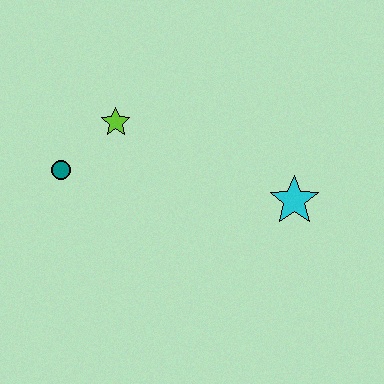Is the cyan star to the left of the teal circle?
No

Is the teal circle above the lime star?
No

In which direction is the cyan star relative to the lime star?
The cyan star is to the right of the lime star.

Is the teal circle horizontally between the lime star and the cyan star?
No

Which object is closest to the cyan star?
The lime star is closest to the cyan star.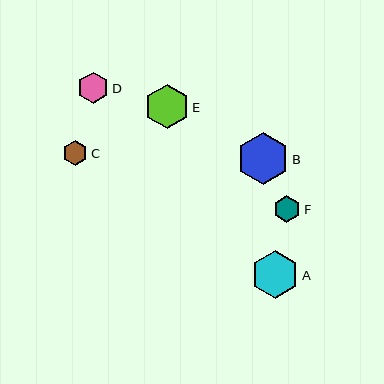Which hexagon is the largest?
Hexagon B is the largest with a size of approximately 52 pixels.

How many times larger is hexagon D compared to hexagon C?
Hexagon D is approximately 1.2 times the size of hexagon C.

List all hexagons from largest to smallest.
From largest to smallest: B, A, E, D, F, C.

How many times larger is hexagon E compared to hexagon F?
Hexagon E is approximately 1.6 times the size of hexagon F.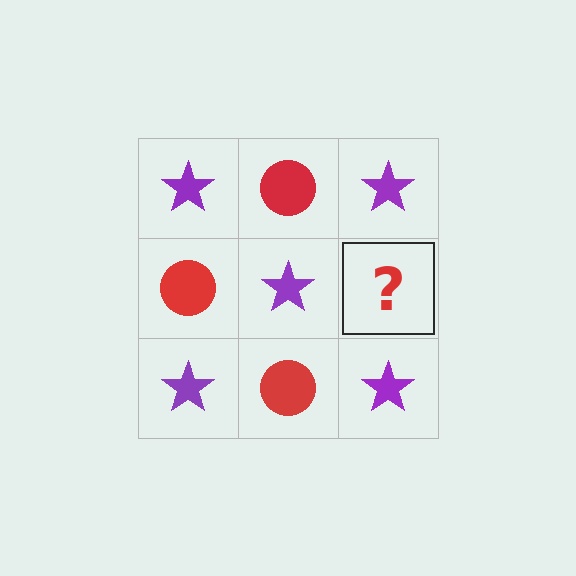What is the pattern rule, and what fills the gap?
The rule is that it alternates purple star and red circle in a checkerboard pattern. The gap should be filled with a red circle.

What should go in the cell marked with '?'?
The missing cell should contain a red circle.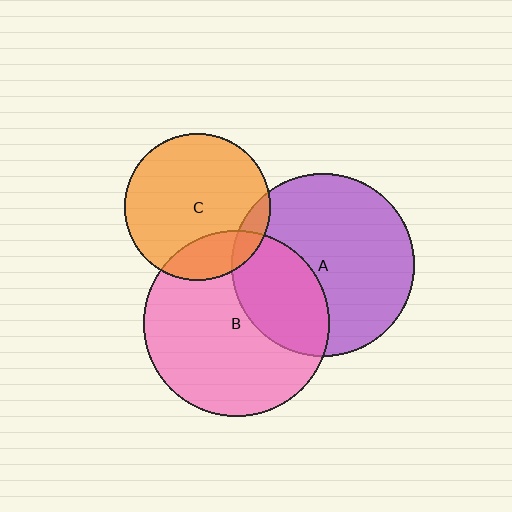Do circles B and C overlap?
Yes.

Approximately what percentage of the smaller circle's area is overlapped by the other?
Approximately 20%.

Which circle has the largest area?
Circle B (pink).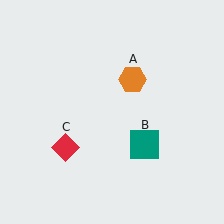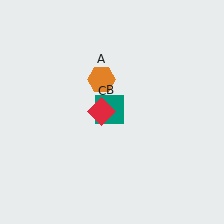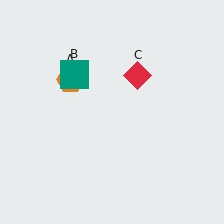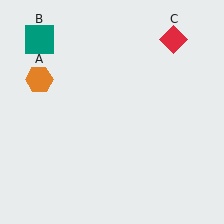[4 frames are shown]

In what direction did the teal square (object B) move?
The teal square (object B) moved up and to the left.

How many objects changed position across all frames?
3 objects changed position: orange hexagon (object A), teal square (object B), red diamond (object C).